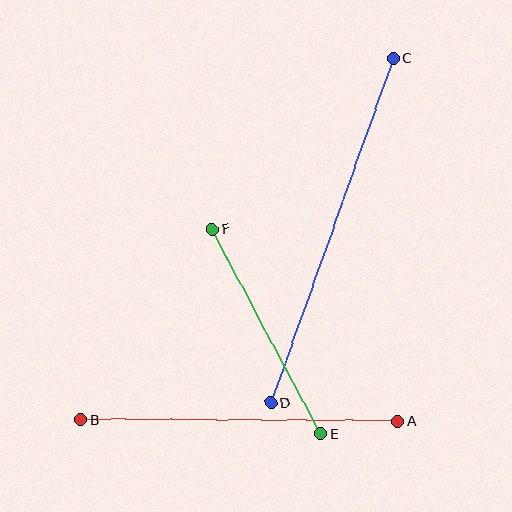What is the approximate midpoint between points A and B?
The midpoint is at approximately (239, 420) pixels.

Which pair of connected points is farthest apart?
Points C and D are farthest apart.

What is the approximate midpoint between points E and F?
The midpoint is at approximately (267, 331) pixels.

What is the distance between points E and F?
The distance is approximately 231 pixels.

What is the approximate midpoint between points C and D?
The midpoint is at approximately (332, 230) pixels.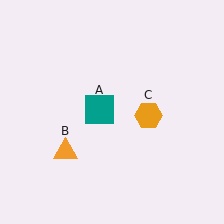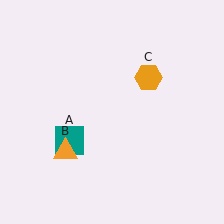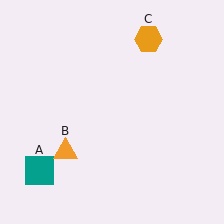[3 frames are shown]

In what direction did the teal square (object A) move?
The teal square (object A) moved down and to the left.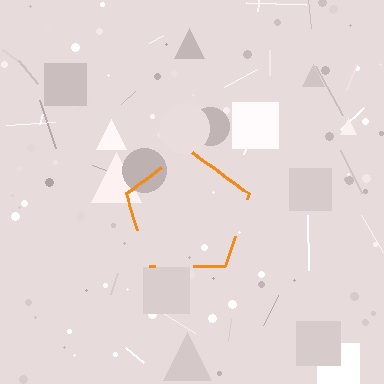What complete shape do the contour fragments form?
The contour fragments form a pentagon.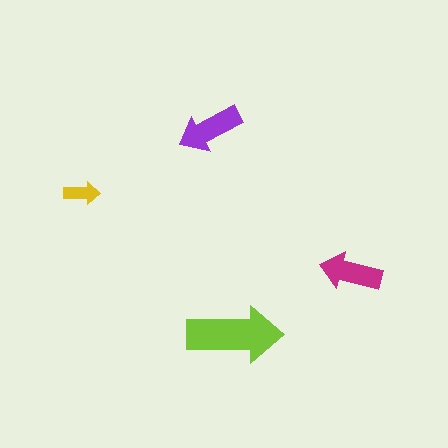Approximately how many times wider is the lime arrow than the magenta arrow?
About 1.5 times wider.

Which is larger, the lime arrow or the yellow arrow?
The lime one.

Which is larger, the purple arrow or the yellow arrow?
The purple one.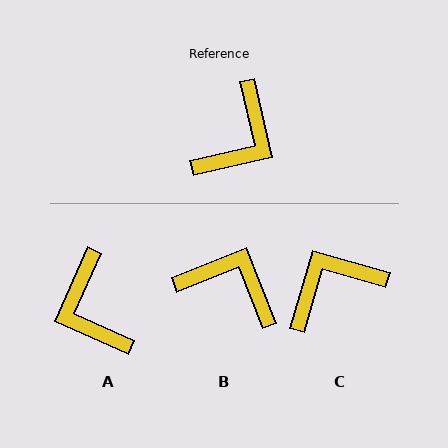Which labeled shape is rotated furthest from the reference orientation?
C, about 151 degrees away.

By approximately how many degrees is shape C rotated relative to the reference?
Approximately 151 degrees counter-clockwise.